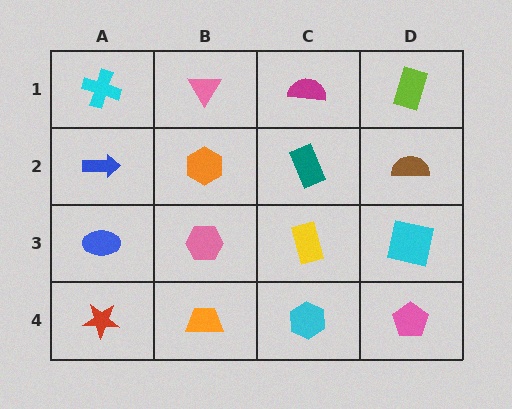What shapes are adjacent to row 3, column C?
A teal rectangle (row 2, column C), a cyan hexagon (row 4, column C), a pink hexagon (row 3, column B), a cyan square (row 3, column D).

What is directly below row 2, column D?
A cyan square.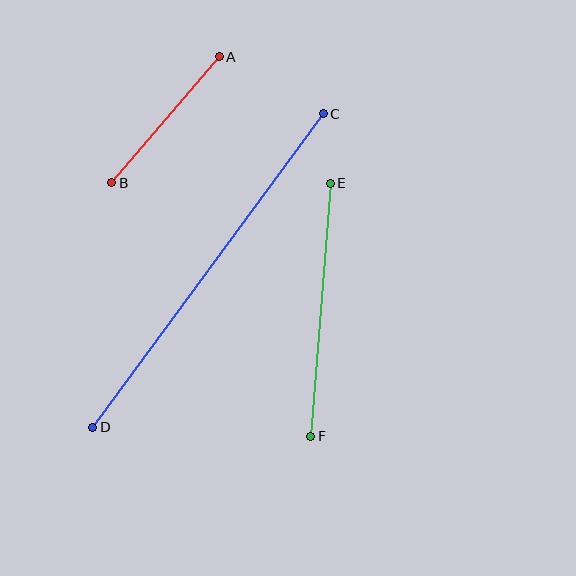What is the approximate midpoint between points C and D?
The midpoint is at approximately (208, 271) pixels.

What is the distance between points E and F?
The distance is approximately 254 pixels.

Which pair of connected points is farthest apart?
Points C and D are farthest apart.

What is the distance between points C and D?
The distance is approximately 389 pixels.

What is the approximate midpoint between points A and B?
The midpoint is at approximately (165, 120) pixels.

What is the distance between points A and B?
The distance is approximately 165 pixels.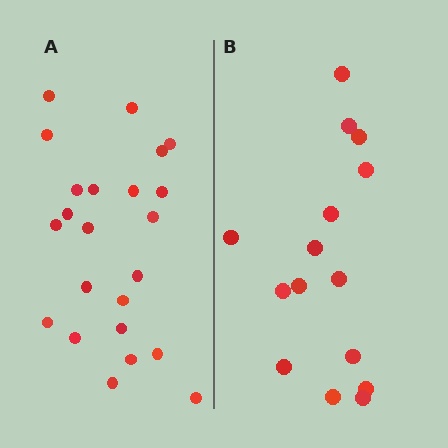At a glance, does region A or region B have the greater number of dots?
Region A (the left region) has more dots.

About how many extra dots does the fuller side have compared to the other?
Region A has roughly 8 or so more dots than region B.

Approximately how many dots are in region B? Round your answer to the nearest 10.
About 20 dots. (The exact count is 15, which rounds to 20.)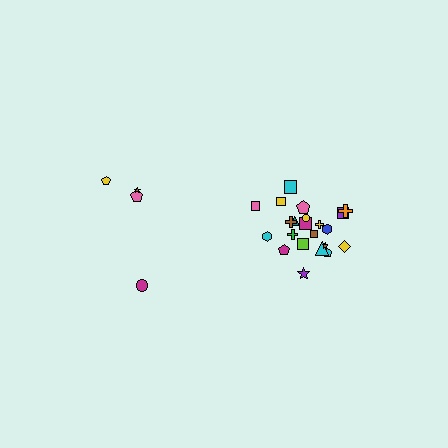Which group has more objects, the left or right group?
The right group.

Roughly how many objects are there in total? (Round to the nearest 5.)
Roughly 25 objects in total.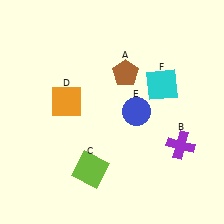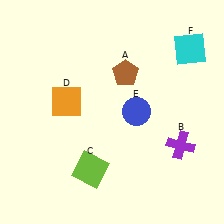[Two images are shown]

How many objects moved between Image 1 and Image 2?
1 object moved between the two images.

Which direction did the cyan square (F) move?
The cyan square (F) moved up.